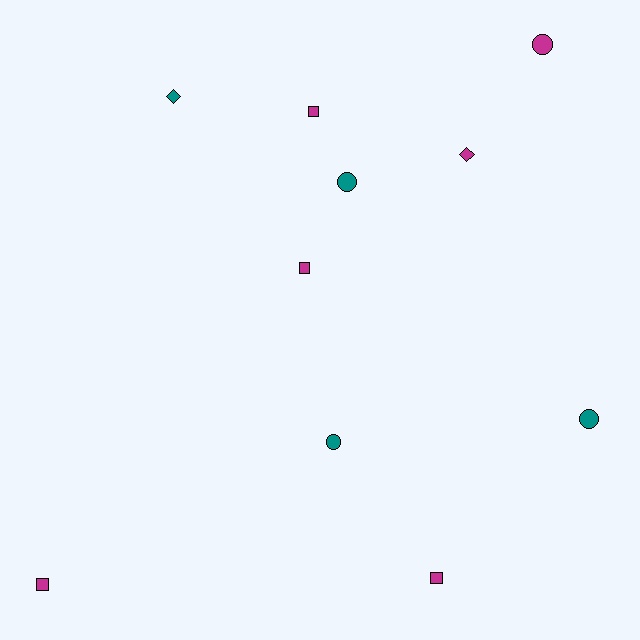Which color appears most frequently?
Magenta, with 6 objects.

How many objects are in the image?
There are 10 objects.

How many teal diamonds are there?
There is 1 teal diamond.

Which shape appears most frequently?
Square, with 4 objects.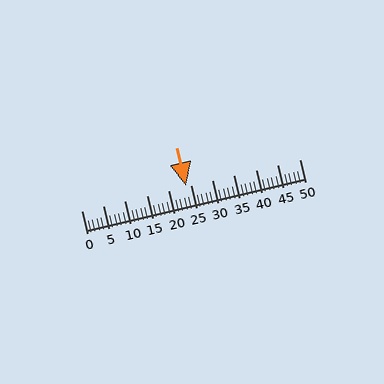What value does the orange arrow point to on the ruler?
The orange arrow points to approximately 24.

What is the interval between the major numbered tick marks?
The major tick marks are spaced 5 units apart.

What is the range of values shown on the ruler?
The ruler shows values from 0 to 50.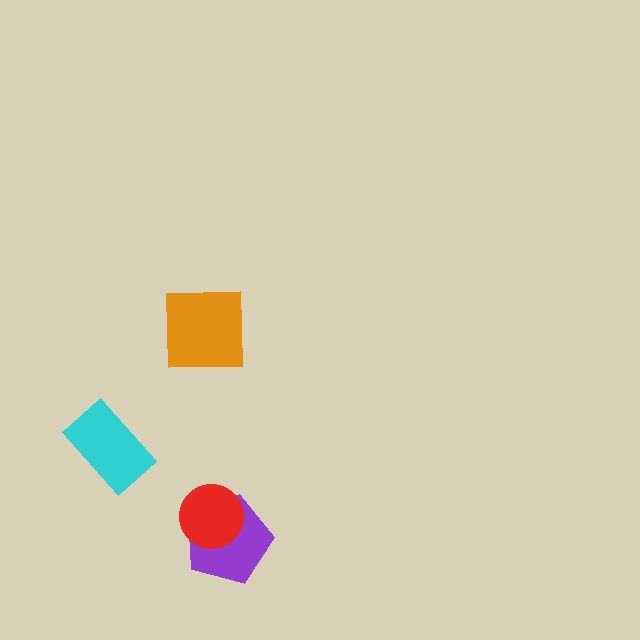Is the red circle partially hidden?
No, no other shape covers it.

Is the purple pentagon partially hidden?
Yes, it is partially covered by another shape.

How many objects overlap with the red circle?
1 object overlaps with the red circle.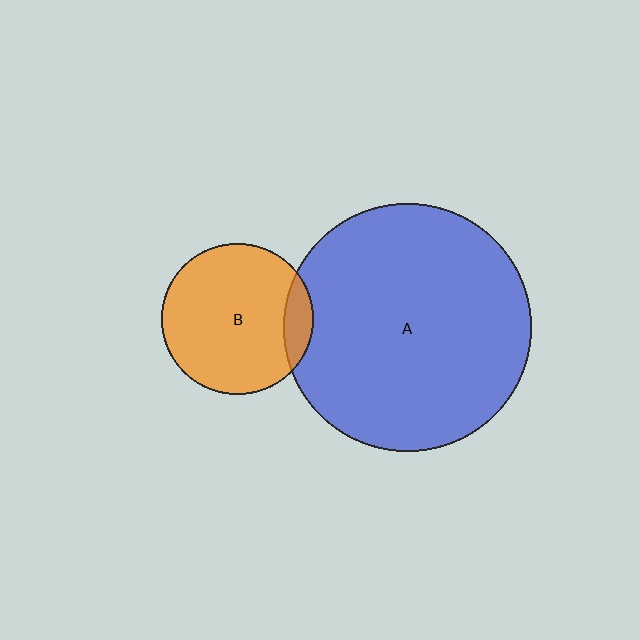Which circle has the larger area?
Circle A (blue).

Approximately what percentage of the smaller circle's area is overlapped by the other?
Approximately 10%.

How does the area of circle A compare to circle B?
Approximately 2.7 times.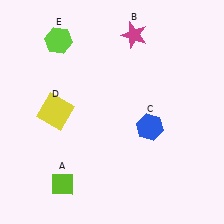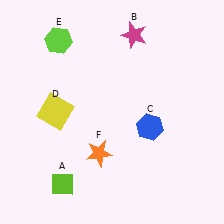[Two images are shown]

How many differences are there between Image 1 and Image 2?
There is 1 difference between the two images.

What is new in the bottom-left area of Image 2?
An orange star (F) was added in the bottom-left area of Image 2.